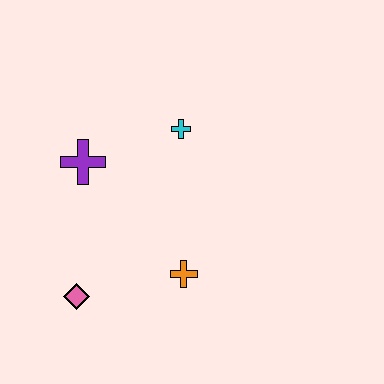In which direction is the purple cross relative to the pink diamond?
The purple cross is above the pink diamond.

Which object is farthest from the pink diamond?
The cyan cross is farthest from the pink diamond.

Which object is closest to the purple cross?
The cyan cross is closest to the purple cross.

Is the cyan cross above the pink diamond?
Yes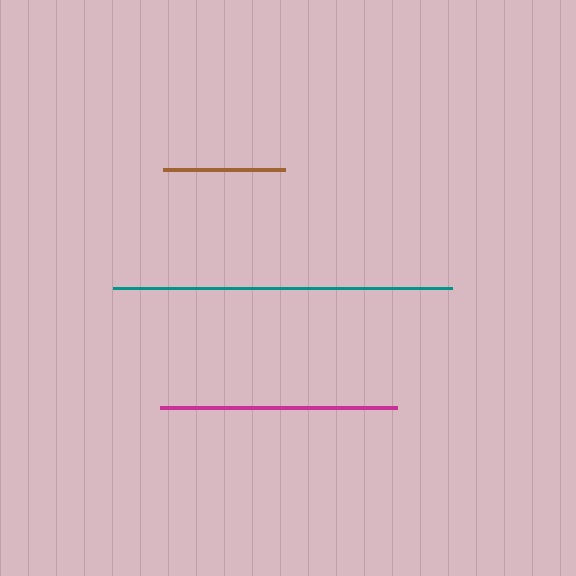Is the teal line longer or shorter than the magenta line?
The teal line is longer than the magenta line.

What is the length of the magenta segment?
The magenta segment is approximately 237 pixels long.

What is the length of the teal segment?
The teal segment is approximately 339 pixels long.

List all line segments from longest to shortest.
From longest to shortest: teal, magenta, brown.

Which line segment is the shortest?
The brown line is the shortest at approximately 122 pixels.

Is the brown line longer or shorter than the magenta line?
The magenta line is longer than the brown line.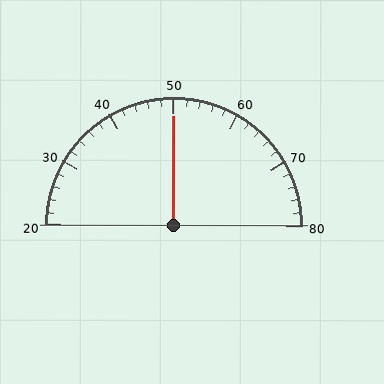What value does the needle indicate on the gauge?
The needle indicates approximately 50.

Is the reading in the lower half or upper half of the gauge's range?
The reading is in the upper half of the range (20 to 80).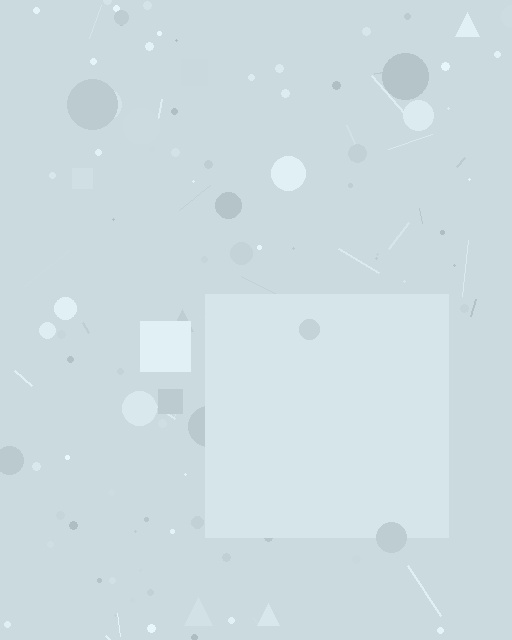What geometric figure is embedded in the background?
A square is embedded in the background.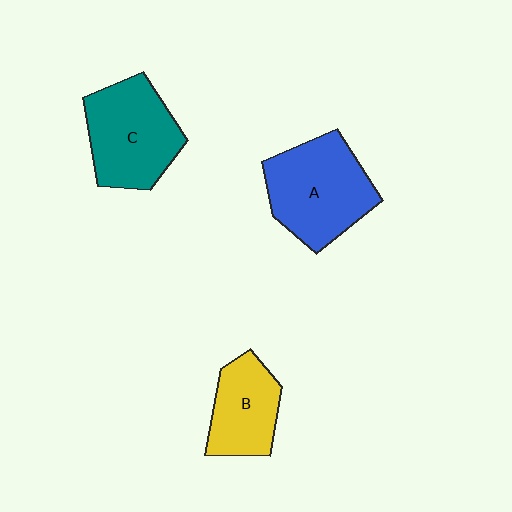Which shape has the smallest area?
Shape B (yellow).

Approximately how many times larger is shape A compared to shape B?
Approximately 1.5 times.